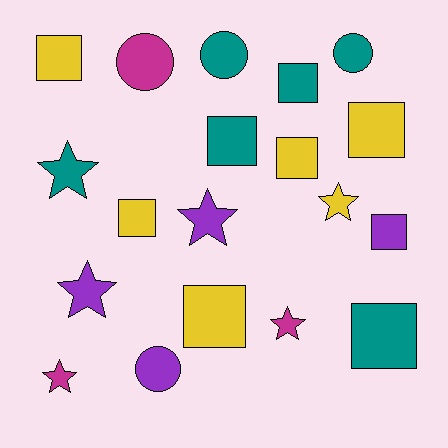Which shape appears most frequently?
Square, with 9 objects.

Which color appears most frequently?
Yellow, with 6 objects.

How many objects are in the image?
There are 19 objects.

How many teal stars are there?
There is 1 teal star.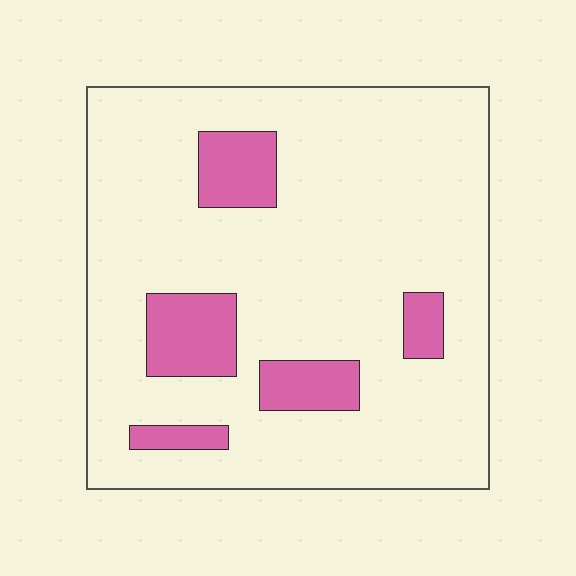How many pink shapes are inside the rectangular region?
5.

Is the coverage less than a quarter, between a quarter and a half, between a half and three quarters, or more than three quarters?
Less than a quarter.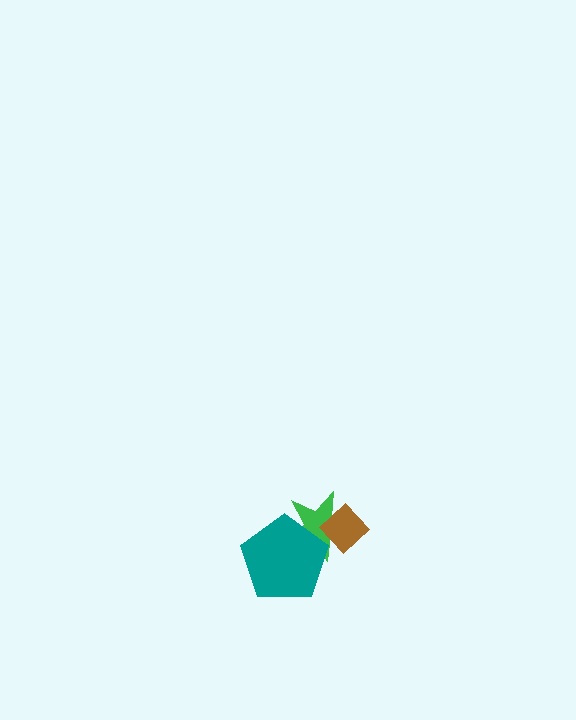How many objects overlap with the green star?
2 objects overlap with the green star.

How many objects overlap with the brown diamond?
1 object overlaps with the brown diamond.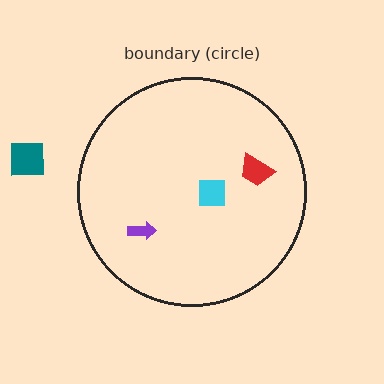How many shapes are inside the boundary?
3 inside, 1 outside.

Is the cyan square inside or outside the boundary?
Inside.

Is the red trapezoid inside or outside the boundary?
Inside.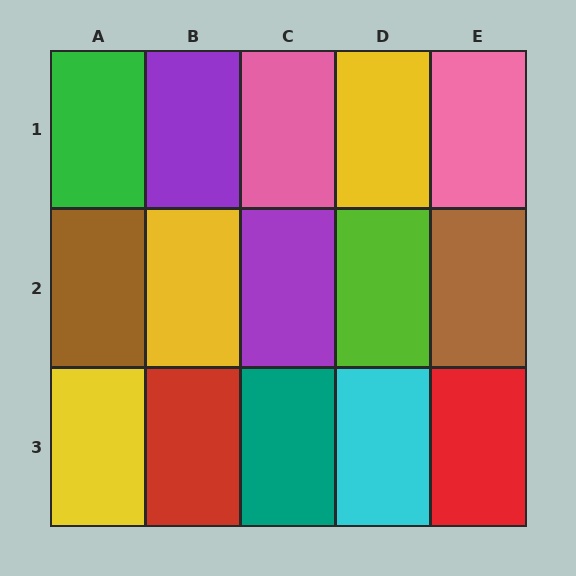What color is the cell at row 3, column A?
Yellow.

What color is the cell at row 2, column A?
Brown.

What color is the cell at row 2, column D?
Lime.